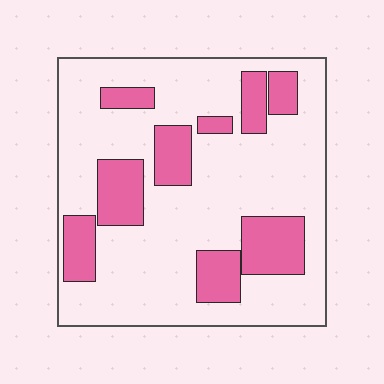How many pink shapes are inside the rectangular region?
9.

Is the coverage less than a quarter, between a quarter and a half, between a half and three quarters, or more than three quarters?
Between a quarter and a half.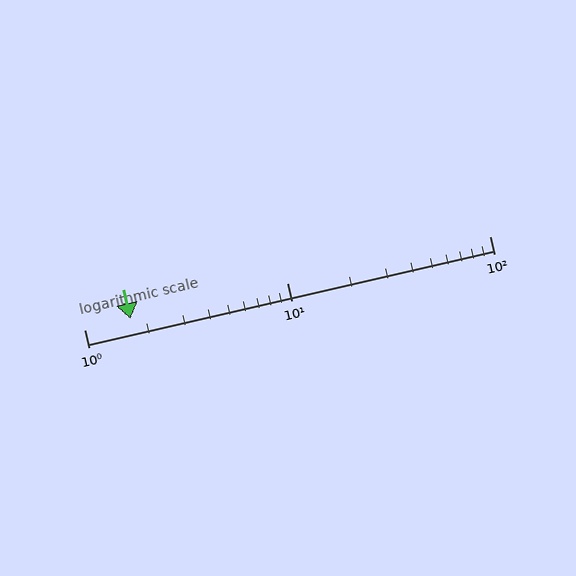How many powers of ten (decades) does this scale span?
The scale spans 2 decades, from 1 to 100.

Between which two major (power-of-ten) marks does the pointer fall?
The pointer is between 1 and 10.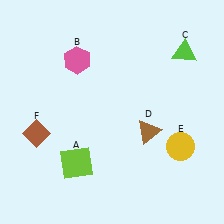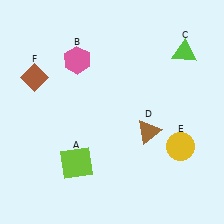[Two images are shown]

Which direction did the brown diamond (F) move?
The brown diamond (F) moved up.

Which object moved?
The brown diamond (F) moved up.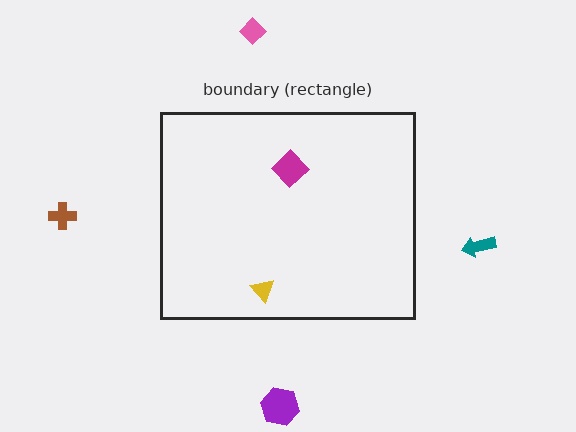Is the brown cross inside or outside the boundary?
Outside.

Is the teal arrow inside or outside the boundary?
Outside.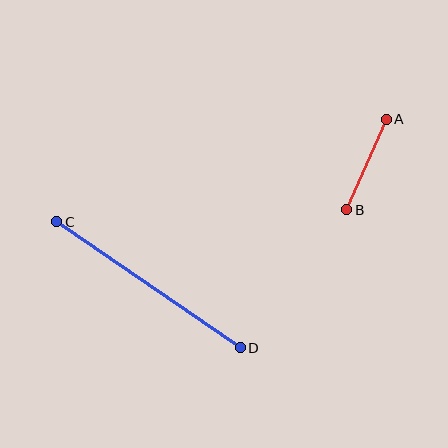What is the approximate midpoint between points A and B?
The midpoint is at approximately (366, 164) pixels.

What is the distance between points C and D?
The distance is approximately 222 pixels.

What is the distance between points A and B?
The distance is approximately 98 pixels.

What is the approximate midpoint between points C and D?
The midpoint is at approximately (149, 285) pixels.